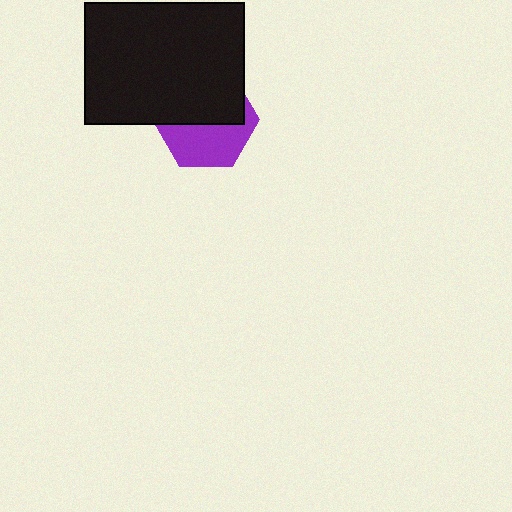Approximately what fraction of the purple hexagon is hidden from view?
Roughly 54% of the purple hexagon is hidden behind the black rectangle.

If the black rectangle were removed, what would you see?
You would see the complete purple hexagon.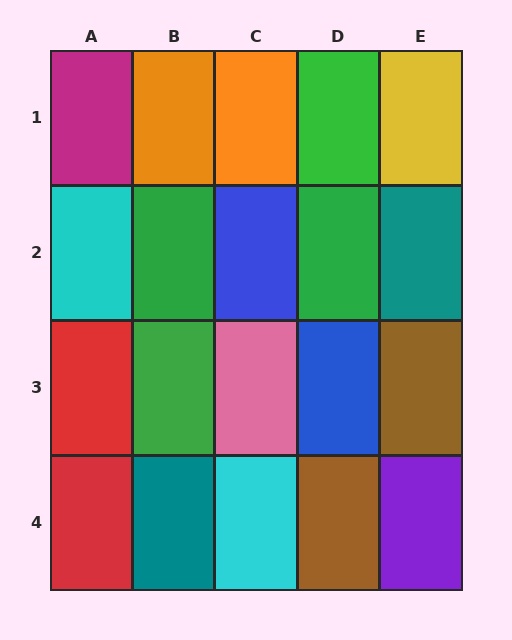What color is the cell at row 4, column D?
Brown.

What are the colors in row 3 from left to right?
Red, green, pink, blue, brown.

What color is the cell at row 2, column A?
Cyan.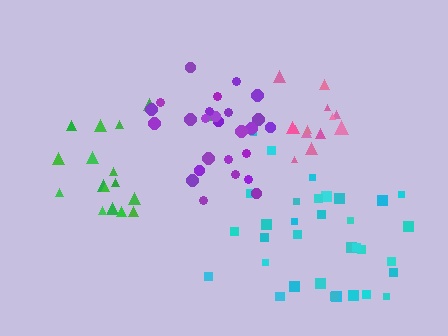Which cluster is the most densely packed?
Purple.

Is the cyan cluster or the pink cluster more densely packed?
Pink.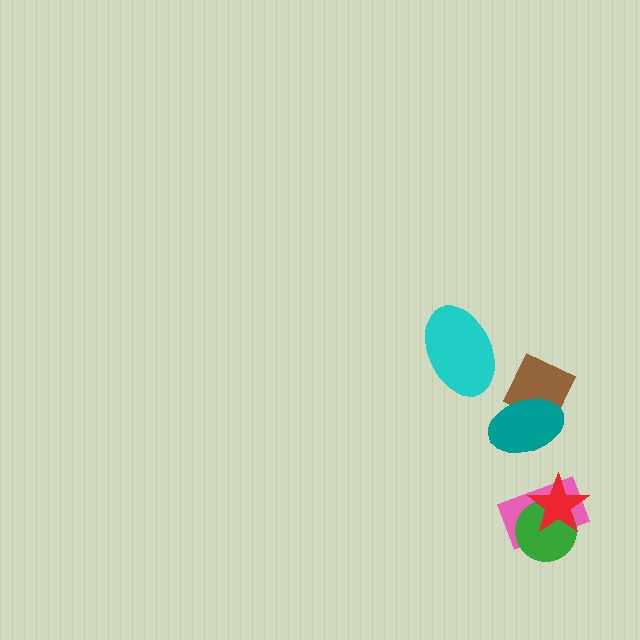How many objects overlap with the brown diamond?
1 object overlaps with the brown diamond.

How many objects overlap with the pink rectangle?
2 objects overlap with the pink rectangle.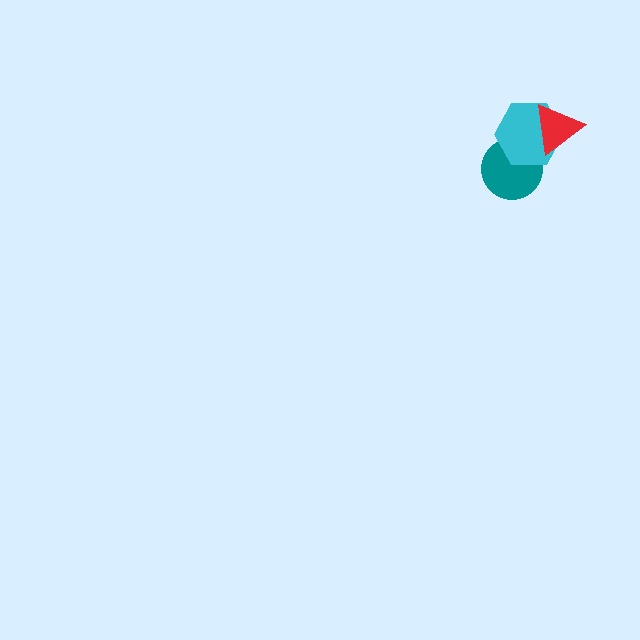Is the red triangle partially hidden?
No, no other shape covers it.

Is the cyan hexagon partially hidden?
Yes, it is partially covered by another shape.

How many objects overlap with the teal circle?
1 object overlaps with the teal circle.